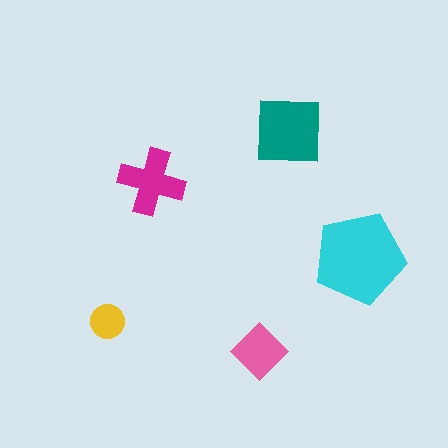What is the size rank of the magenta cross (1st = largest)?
3rd.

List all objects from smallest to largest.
The yellow circle, the pink diamond, the magenta cross, the teal square, the cyan pentagon.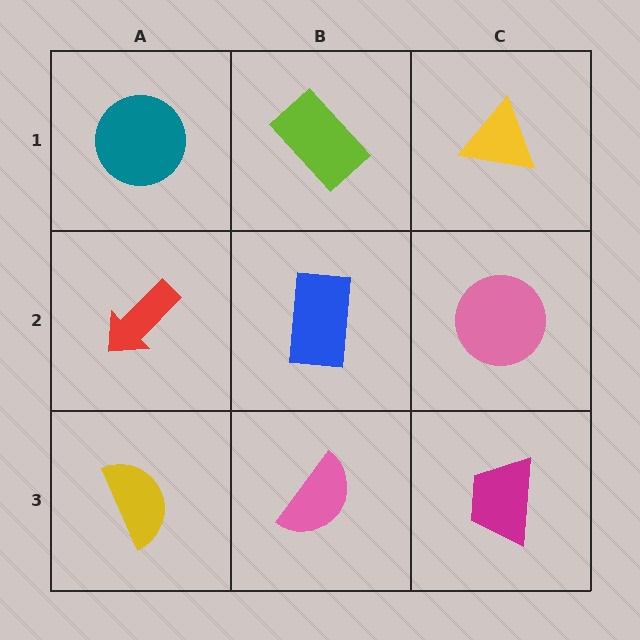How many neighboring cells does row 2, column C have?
3.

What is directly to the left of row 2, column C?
A blue rectangle.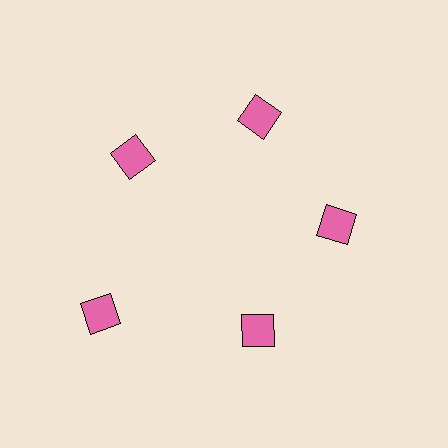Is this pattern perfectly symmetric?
No. The 5 pink diamonds are arranged in a ring, but one element near the 8 o'clock position is pushed outward from the center, breaking the 5-fold rotational symmetry.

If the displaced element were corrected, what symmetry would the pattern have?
It would have 5-fold rotational symmetry — the pattern would map onto itself every 72 degrees.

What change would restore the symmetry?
The symmetry would be restored by moving it inward, back onto the ring so that all 5 diamonds sit at equal angles and equal distance from the center.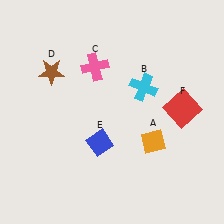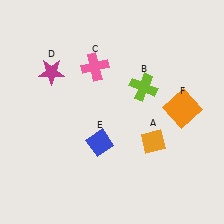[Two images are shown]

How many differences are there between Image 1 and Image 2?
There are 3 differences between the two images.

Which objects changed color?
B changed from cyan to lime. D changed from brown to magenta. F changed from red to orange.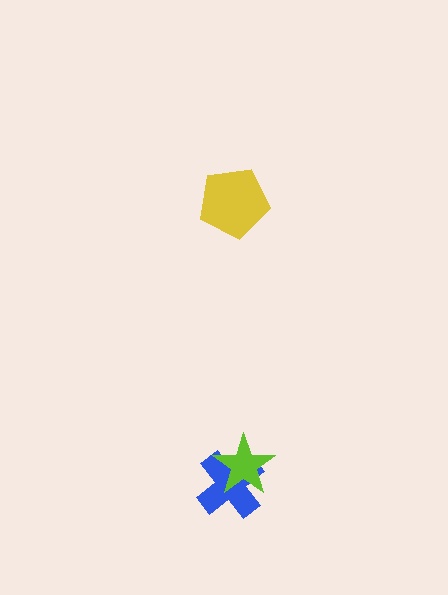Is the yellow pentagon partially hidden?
No, no other shape covers it.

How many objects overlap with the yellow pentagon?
0 objects overlap with the yellow pentagon.